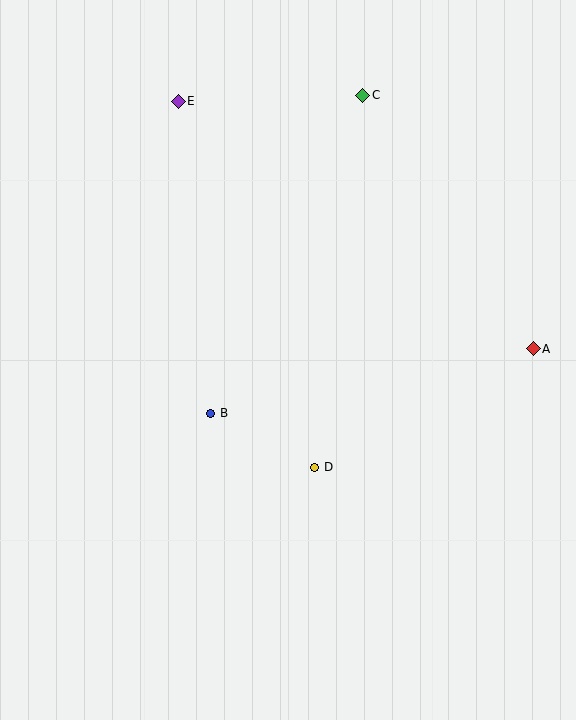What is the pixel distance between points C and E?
The distance between C and E is 185 pixels.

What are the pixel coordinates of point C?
Point C is at (363, 95).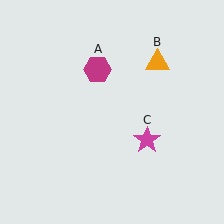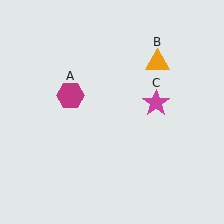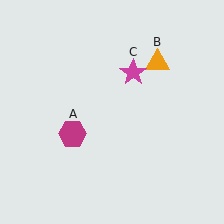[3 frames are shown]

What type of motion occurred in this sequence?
The magenta hexagon (object A), magenta star (object C) rotated counterclockwise around the center of the scene.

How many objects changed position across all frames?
2 objects changed position: magenta hexagon (object A), magenta star (object C).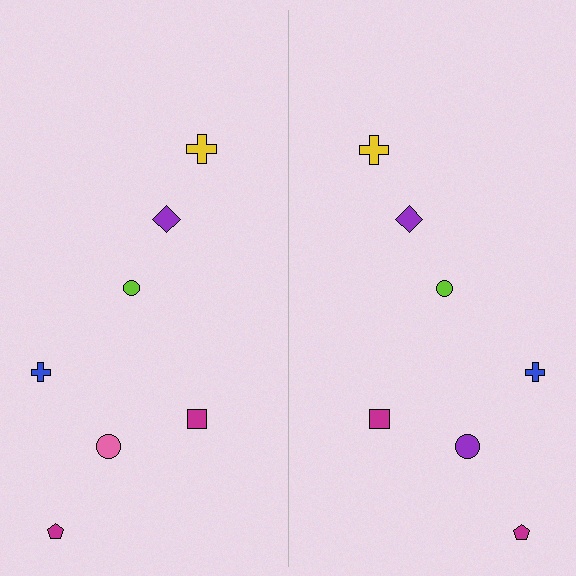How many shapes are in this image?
There are 14 shapes in this image.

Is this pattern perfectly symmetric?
No, the pattern is not perfectly symmetric. The purple circle on the right side breaks the symmetry — its mirror counterpart is pink.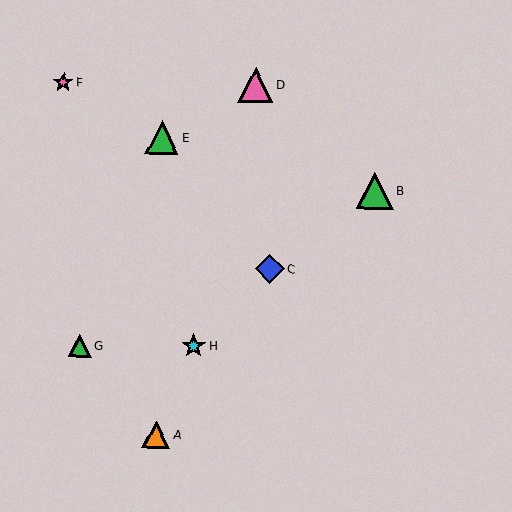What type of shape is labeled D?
Shape D is a pink triangle.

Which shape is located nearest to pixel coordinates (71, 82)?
The pink star (labeled F) at (63, 83) is nearest to that location.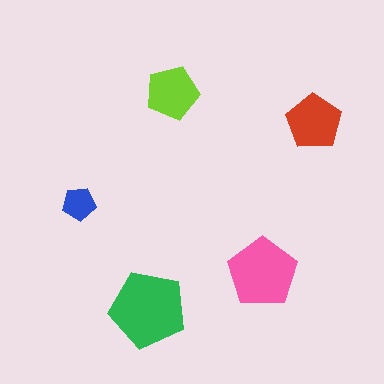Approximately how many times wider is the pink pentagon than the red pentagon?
About 1.5 times wider.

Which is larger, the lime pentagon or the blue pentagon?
The lime one.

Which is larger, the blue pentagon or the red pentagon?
The red one.